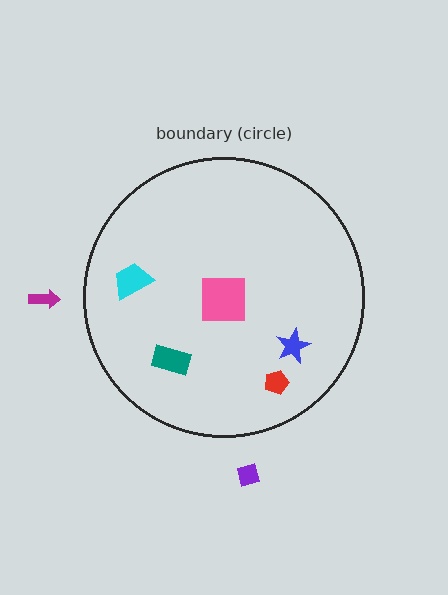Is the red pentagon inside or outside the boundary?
Inside.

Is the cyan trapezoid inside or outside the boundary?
Inside.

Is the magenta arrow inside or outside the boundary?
Outside.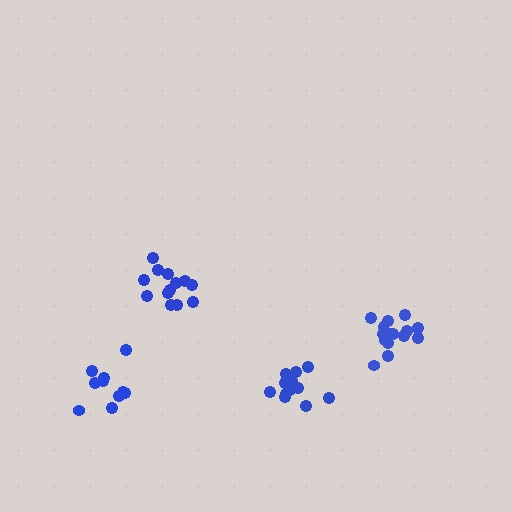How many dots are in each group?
Group 1: 15 dots, Group 2: 13 dots, Group 3: 10 dots, Group 4: 13 dots (51 total).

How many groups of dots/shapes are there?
There are 4 groups.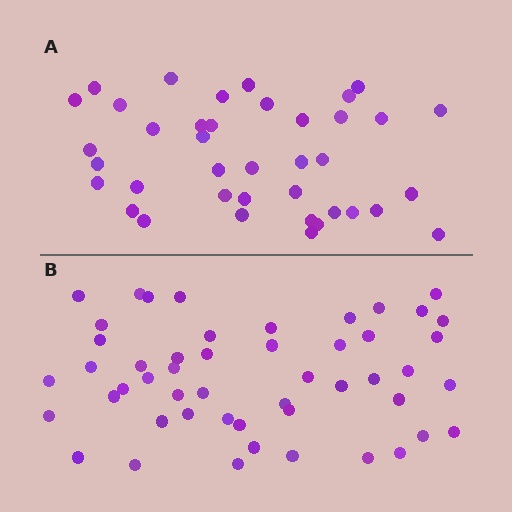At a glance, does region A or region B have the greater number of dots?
Region B (the bottom region) has more dots.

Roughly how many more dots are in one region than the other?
Region B has roughly 12 or so more dots than region A.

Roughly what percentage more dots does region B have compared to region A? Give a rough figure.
About 30% more.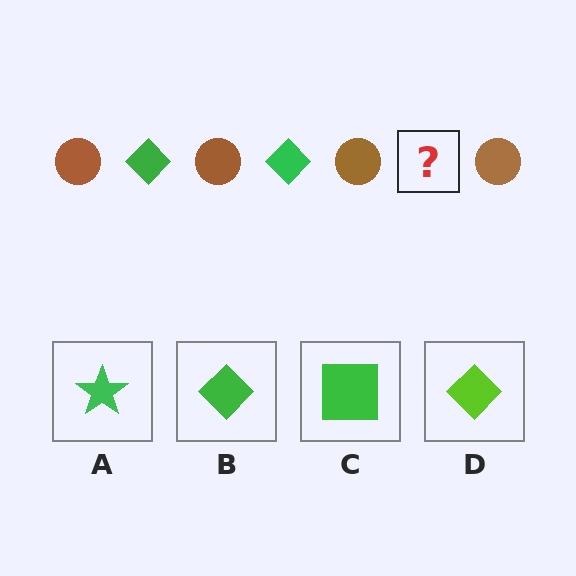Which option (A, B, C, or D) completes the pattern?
B.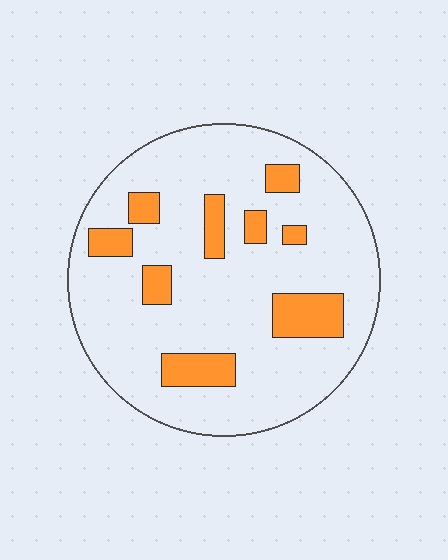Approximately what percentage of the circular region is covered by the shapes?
Approximately 15%.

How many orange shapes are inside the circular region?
9.